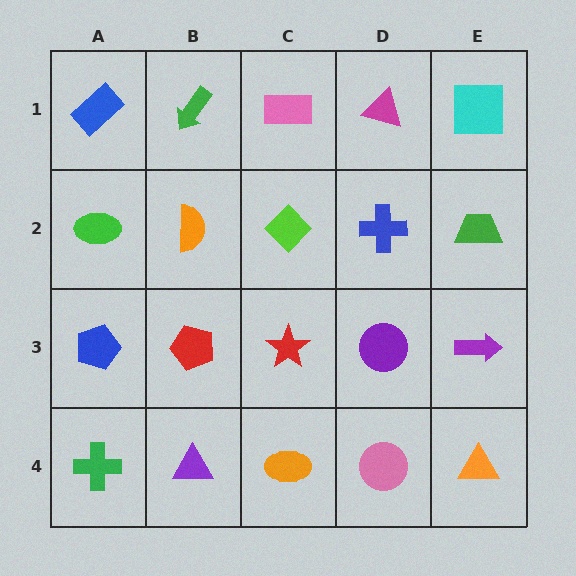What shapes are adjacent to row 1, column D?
A blue cross (row 2, column D), a pink rectangle (row 1, column C), a cyan square (row 1, column E).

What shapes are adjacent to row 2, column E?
A cyan square (row 1, column E), a purple arrow (row 3, column E), a blue cross (row 2, column D).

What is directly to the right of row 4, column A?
A purple triangle.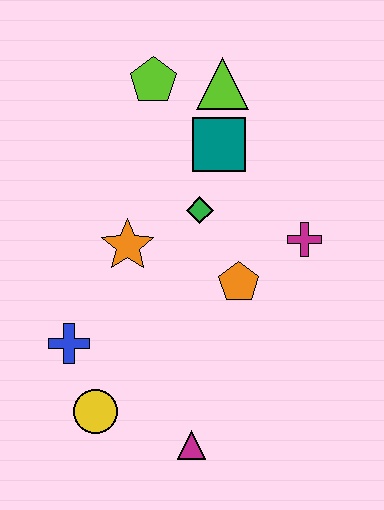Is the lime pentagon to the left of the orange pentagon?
Yes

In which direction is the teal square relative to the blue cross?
The teal square is above the blue cross.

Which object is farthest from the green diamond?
The magenta triangle is farthest from the green diamond.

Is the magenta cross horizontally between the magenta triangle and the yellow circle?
No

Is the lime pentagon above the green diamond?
Yes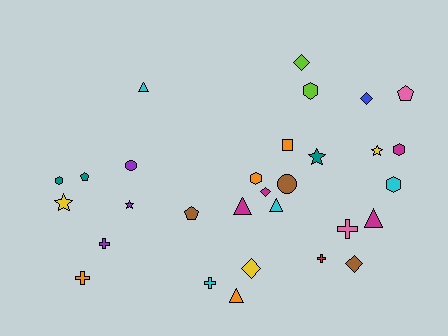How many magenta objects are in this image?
There are 4 magenta objects.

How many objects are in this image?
There are 30 objects.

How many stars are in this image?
There are 4 stars.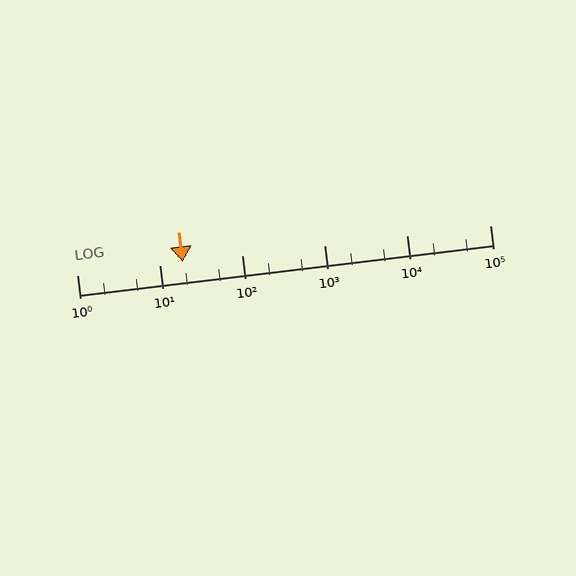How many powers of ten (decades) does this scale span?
The scale spans 5 decades, from 1 to 100000.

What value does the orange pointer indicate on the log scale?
The pointer indicates approximately 19.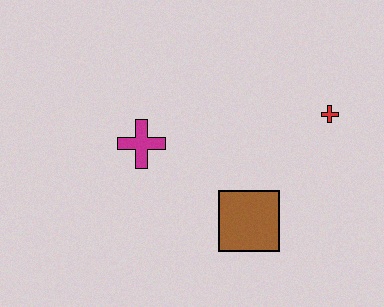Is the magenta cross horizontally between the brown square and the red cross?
No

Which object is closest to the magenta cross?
The brown square is closest to the magenta cross.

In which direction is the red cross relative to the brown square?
The red cross is above the brown square.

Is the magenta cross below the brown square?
No